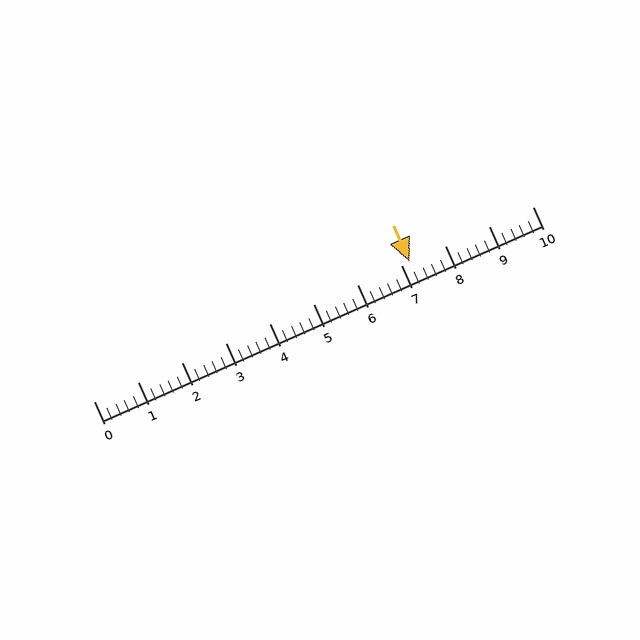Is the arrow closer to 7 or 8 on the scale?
The arrow is closer to 7.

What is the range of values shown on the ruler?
The ruler shows values from 0 to 10.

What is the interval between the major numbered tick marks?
The major tick marks are spaced 1 units apart.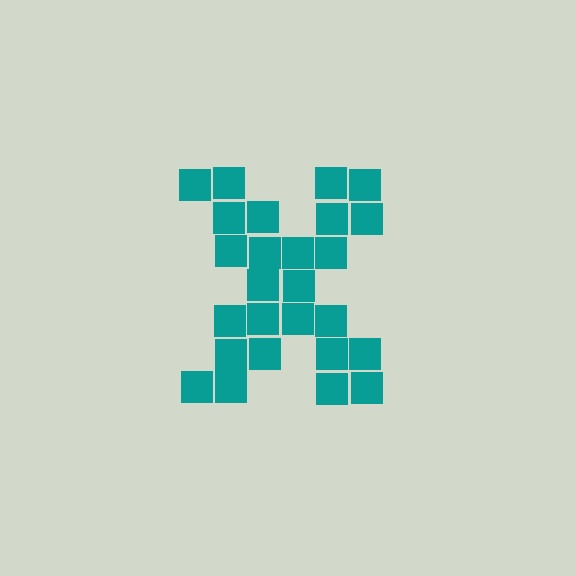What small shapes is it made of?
It is made of small squares.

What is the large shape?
The large shape is the letter X.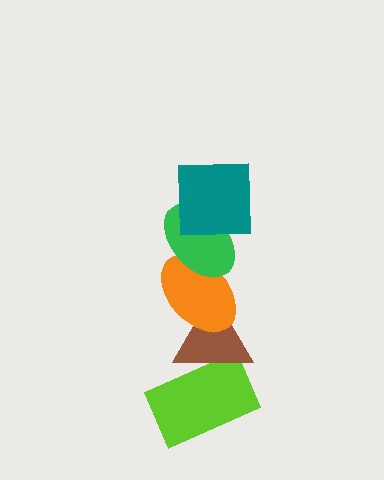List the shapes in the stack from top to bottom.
From top to bottom: the teal square, the green ellipse, the orange ellipse, the brown triangle, the lime rectangle.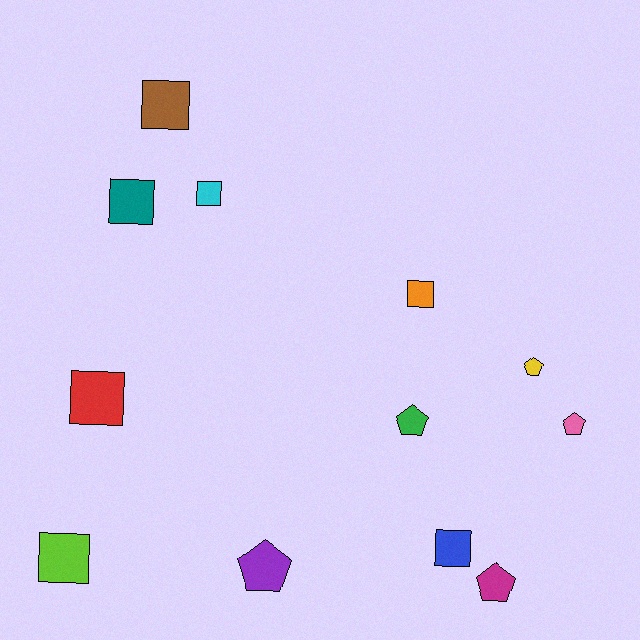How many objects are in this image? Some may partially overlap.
There are 12 objects.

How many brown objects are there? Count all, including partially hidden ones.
There is 1 brown object.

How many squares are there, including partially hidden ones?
There are 7 squares.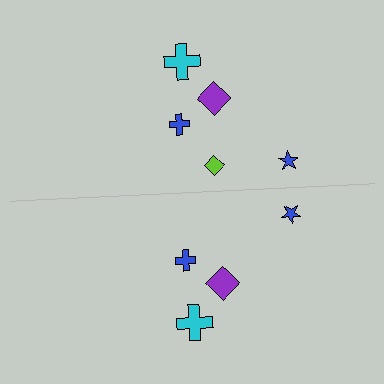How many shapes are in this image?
There are 9 shapes in this image.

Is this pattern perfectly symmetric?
No, the pattern is not perfectly symmetric. A lime diamond is missing from the bottom side.